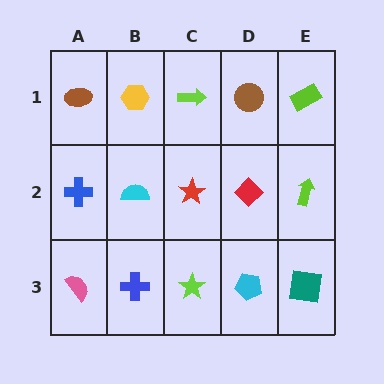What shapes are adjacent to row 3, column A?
A blue cross (row 2, column A), a blue cross (row 3, column B).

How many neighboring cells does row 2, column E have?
3.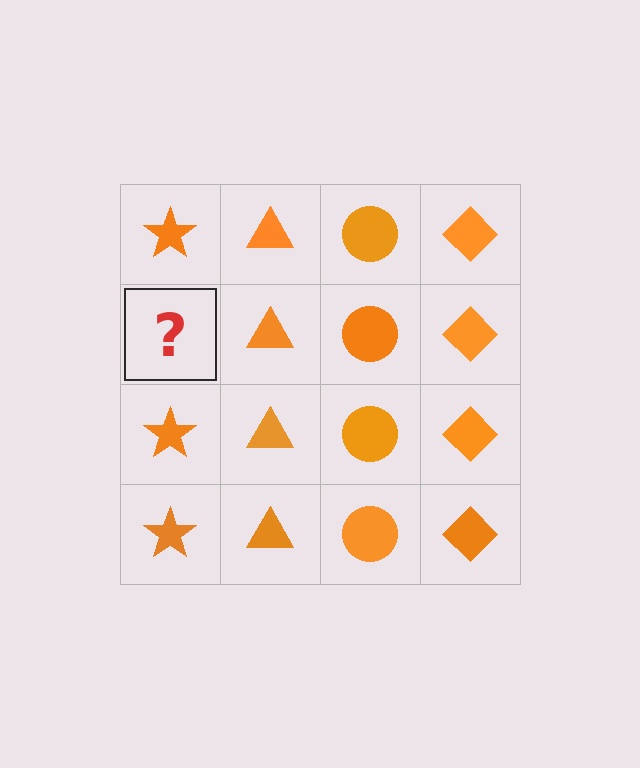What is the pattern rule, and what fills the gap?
The rule is that each column has a consistent shape. The gap should be filled with an orange star.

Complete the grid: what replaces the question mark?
The question mark should be replaced with an orange star.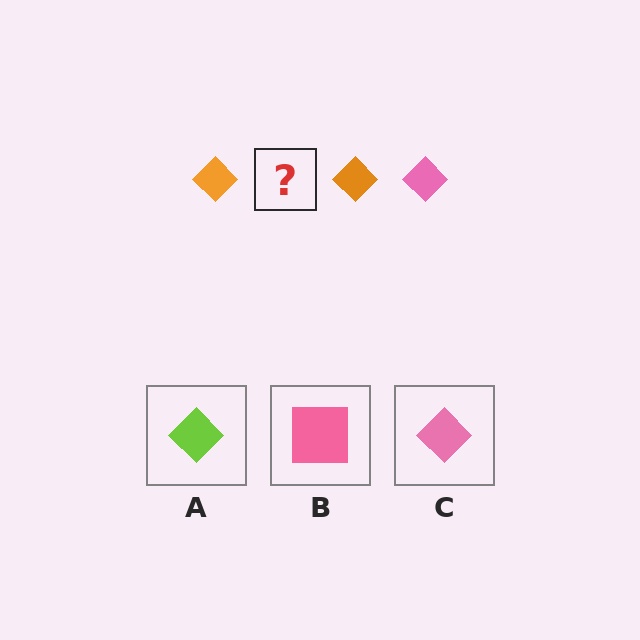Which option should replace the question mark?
Option C.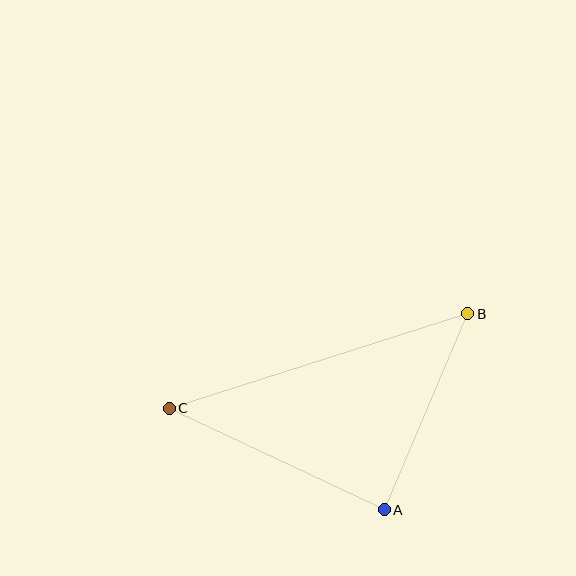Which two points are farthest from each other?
Points B and C are farthest from each other.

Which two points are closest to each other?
Points A and B are closest to each other.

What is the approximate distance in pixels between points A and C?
The distance between A and C is approximately 238 pixels.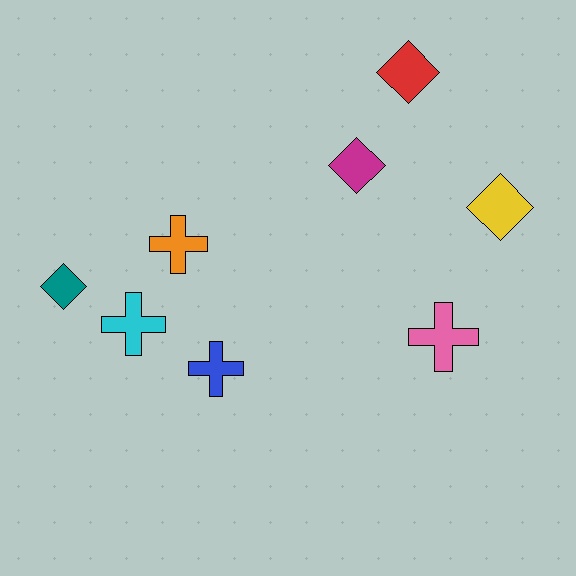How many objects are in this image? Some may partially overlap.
There are 8 objects.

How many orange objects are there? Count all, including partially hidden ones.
There is 1 orange object.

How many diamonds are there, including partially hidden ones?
There are 4 diamonds.